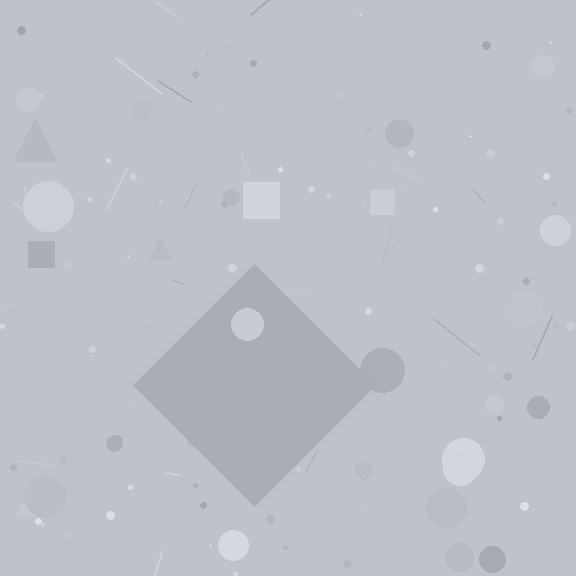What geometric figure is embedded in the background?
A diamond is embedded in the background.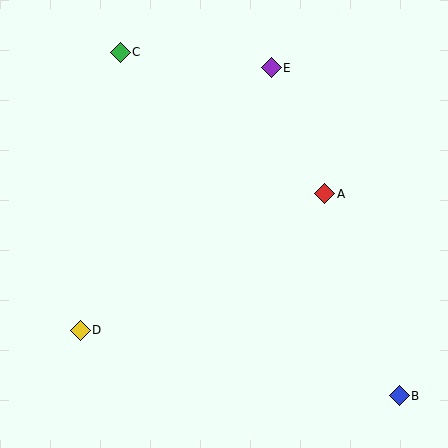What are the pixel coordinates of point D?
Point D is at (80, 330).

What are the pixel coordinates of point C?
Point C is at (120, 52).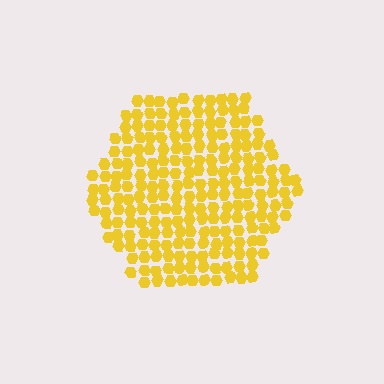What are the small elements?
The small elements are hexagons.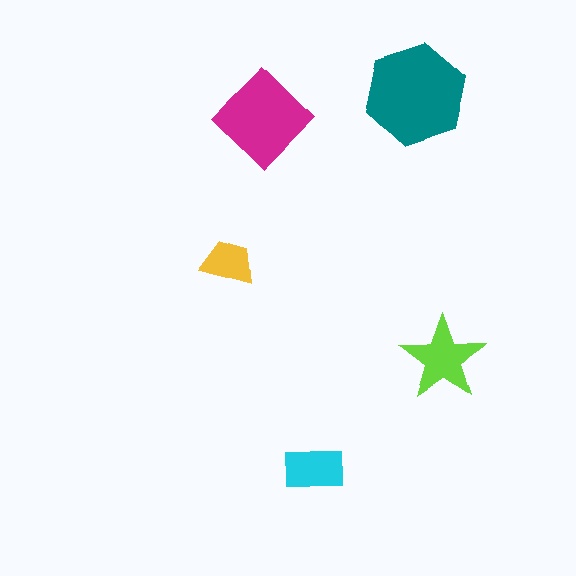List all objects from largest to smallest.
The teal hexagon, the magenta diamond, the lime star, the cyan rectangle, the yellow trapezoid.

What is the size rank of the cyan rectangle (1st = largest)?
4th.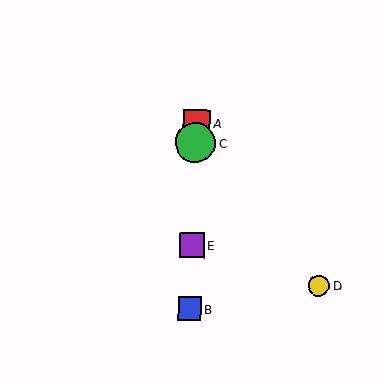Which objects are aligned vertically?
Objects A, B, C, E are aligned vertically.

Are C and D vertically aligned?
No, C is at x≈196 and D is at x≈319.